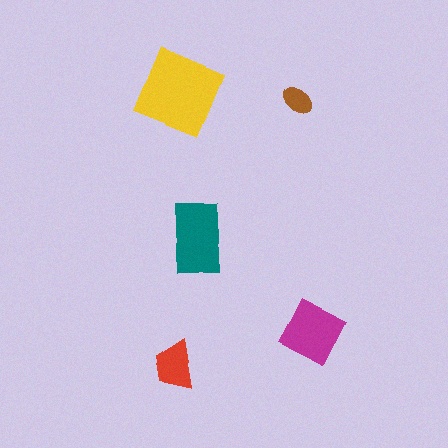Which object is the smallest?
The brown ellipse.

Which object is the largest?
The yellow diamond.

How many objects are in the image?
There are 5 objects in the image.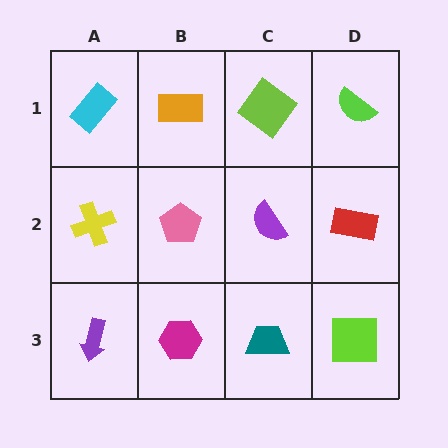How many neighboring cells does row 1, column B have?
3.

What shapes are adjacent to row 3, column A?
A yellow cross (row 2, column A), a magenta hexagon (row 3, column B).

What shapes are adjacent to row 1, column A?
A yellow cross (row 2, column A), an orange rectangle (row 1, column B).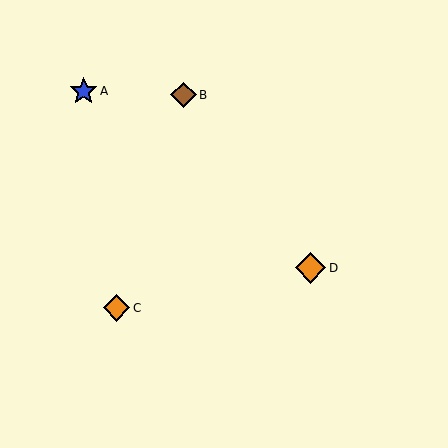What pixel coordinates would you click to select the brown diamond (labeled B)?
Click at (183, 95) to select the brown diamond B.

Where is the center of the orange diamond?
The center of the orange diamond is at (310, 268).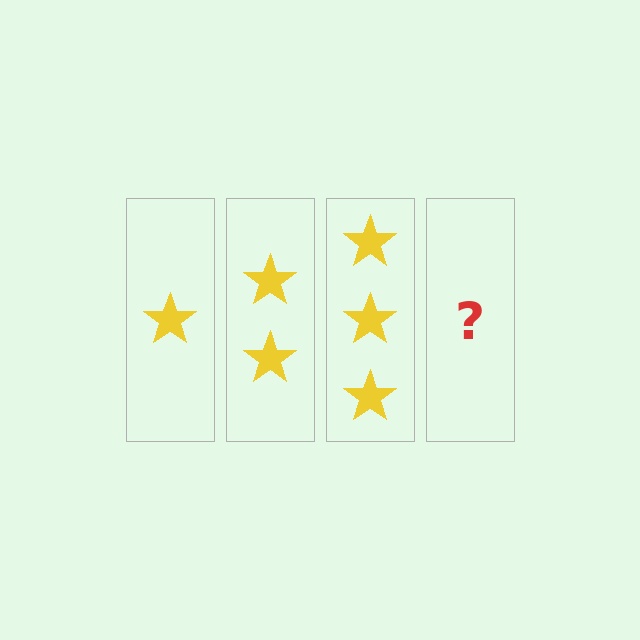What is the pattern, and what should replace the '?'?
The pattern is that each step adds one more star. The '?' should be 4 stars.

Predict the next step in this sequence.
The next step is 4 stars.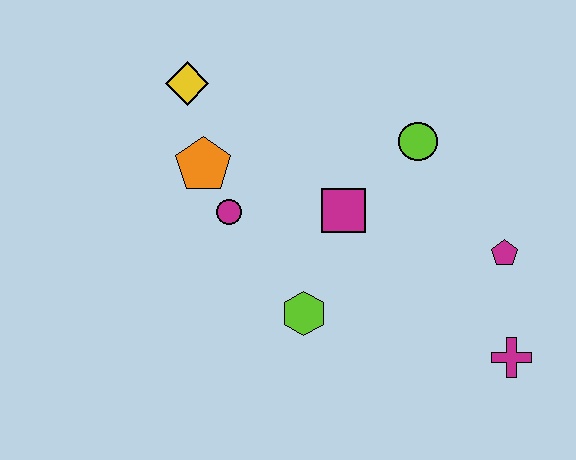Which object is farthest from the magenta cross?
The yellow diamond is farthest from the magenta cross.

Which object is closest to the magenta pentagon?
The magenta cross is closest to the magenta pentagon.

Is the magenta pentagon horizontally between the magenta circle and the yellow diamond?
No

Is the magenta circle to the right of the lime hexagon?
No